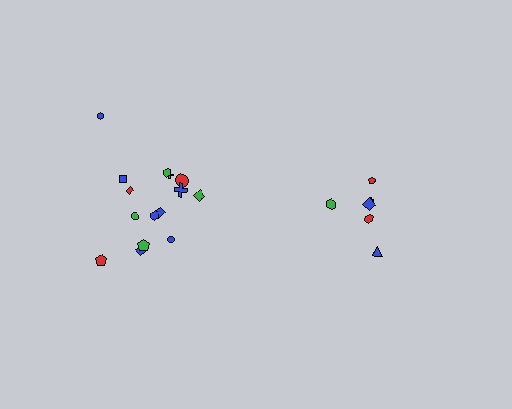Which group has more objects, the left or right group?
The left group.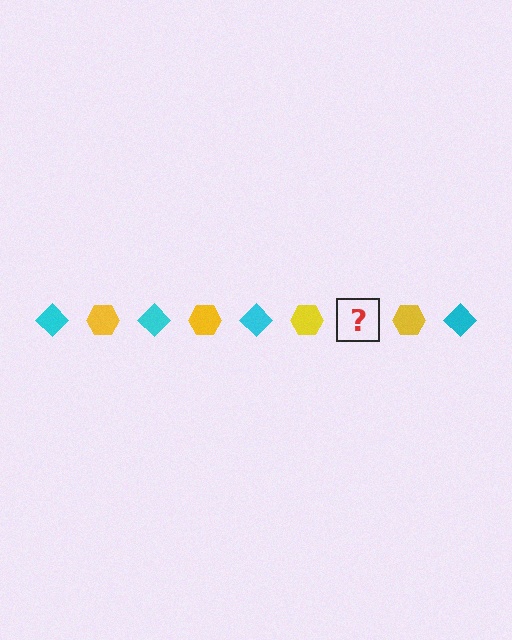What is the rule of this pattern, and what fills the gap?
The rule is that the pattern alternates between cyan diamond and yellow hexagon. The gap should be filled with a cyan diamond.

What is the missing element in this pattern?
The missing element is a cyan diamond.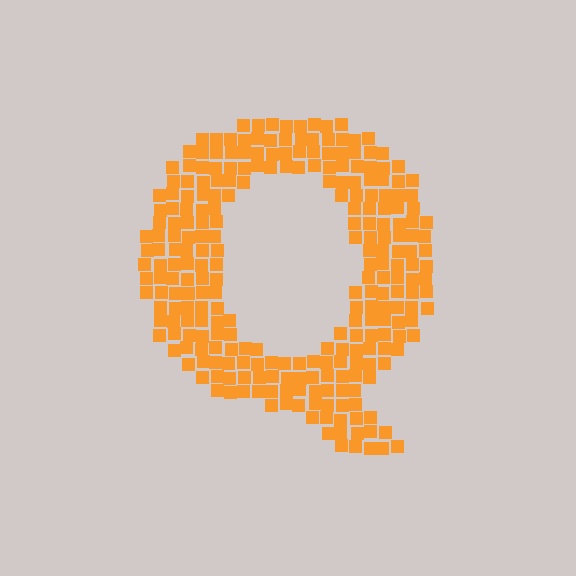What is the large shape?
The large shape is the letter Q.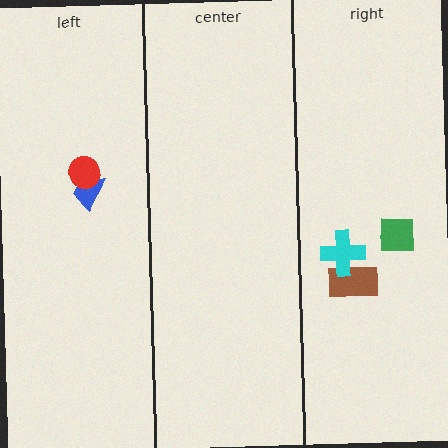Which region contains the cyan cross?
The right region.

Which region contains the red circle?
The left region.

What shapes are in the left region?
The blue trapezoid, the red circle.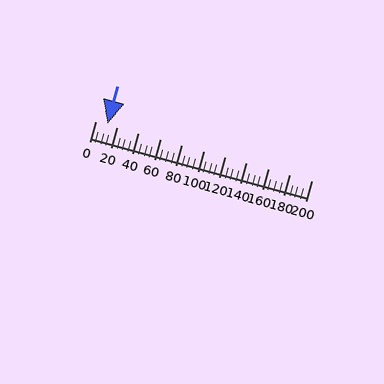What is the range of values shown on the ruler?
The ruler shows values from 0 to 200.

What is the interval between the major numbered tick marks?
The major tick marks are spaced 20 units apart.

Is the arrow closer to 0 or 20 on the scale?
The arrow is closer to 20.